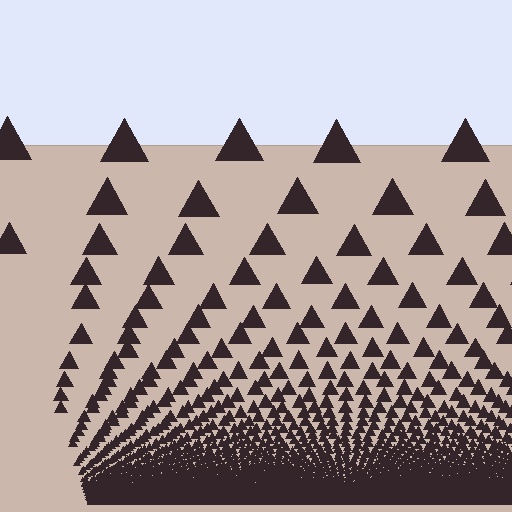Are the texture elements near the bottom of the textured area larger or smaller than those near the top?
Smaller. The gradient is inverted — elements near the bottom are smaller and denser.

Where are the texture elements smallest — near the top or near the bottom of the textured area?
Near the bottom.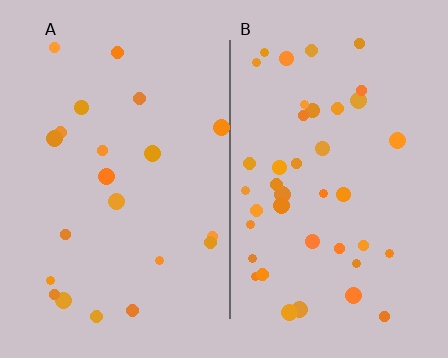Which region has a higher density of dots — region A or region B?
B (the right).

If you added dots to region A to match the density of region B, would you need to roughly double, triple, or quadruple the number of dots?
Approximately double.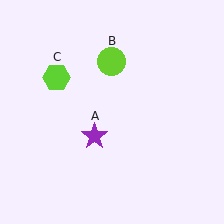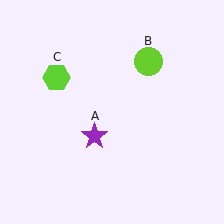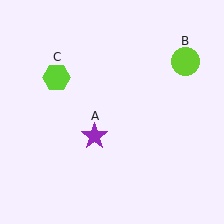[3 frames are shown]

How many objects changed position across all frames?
1 object changed position: lime circle (object B).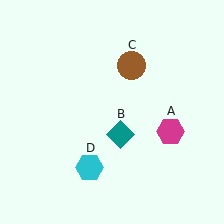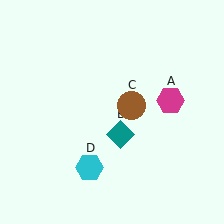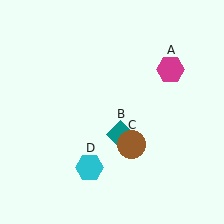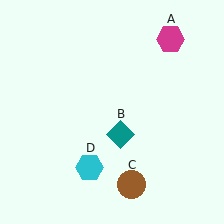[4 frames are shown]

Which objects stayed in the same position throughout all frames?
Teal diamond (object B) and cyan hexagon (object D) remained stationary.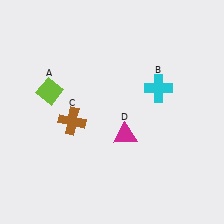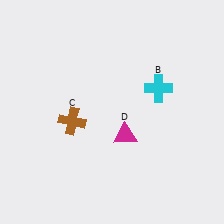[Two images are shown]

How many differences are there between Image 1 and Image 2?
There is 1 difference between the two images.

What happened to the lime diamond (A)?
The lime diamond (A) was removed in Image 2. It was in the top-left area of Image 1.